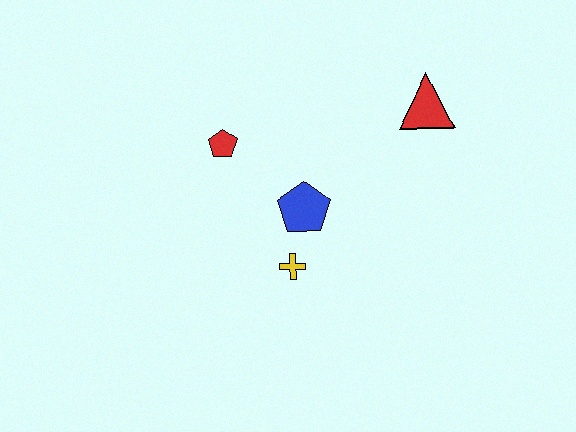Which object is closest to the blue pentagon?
The yellow cross is closest to the blue pentagon.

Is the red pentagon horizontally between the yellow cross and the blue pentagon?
No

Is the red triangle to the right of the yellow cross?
Yes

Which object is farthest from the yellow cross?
The red triangle is farthest from the yellow cross.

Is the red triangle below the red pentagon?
No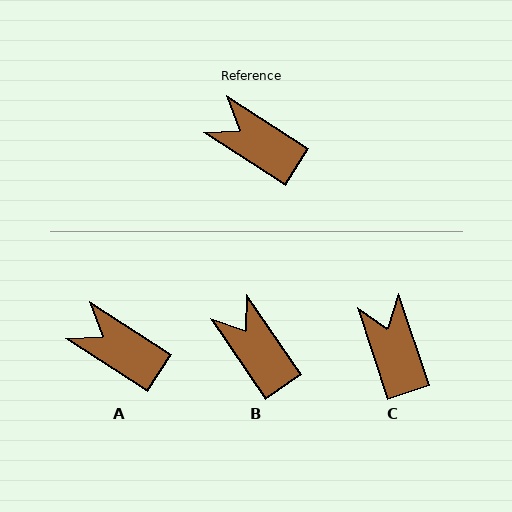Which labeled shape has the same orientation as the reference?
A.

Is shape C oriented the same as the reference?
No, it is off by about 39 degrees.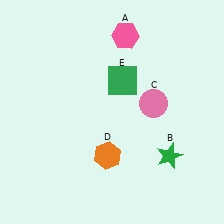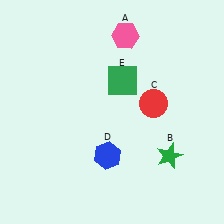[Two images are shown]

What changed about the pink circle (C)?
In Image 1, C is pink. In Image 2, it changed to red.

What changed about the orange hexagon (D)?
In Image 1, D is orange. In Image 2, it changed to blue.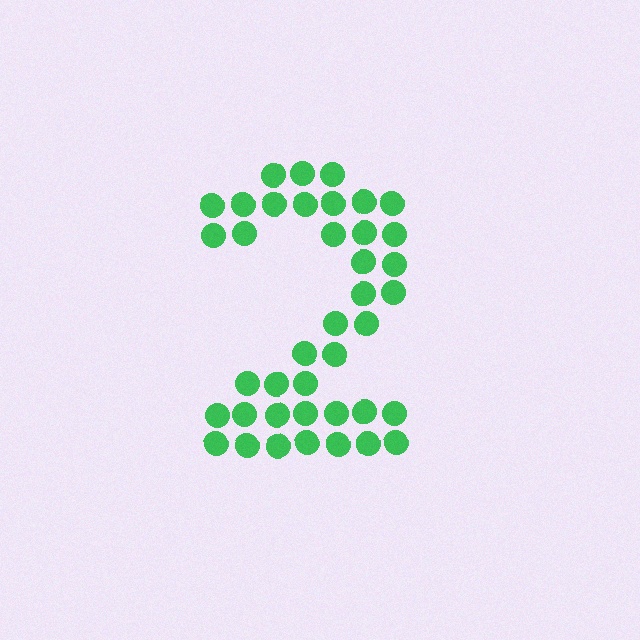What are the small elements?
The small elements are circles.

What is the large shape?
The large shape is the digit 2.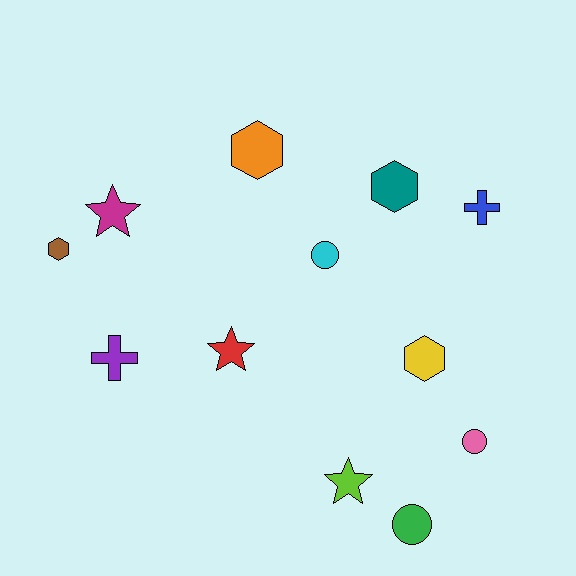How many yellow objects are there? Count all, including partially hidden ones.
There is 1 yellow object.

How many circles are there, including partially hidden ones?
There are 3 circles.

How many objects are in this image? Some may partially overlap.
There are 12 objects.